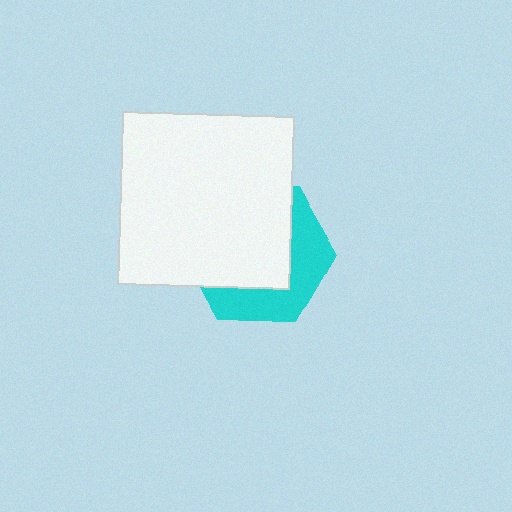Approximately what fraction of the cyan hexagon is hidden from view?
Roughly 62% of the cyan hexagon is hidden behind the white square.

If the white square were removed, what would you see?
You would see the complete cyan hexagon.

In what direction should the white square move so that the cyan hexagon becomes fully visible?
The white square should move toward the upper-left. That is the shortest direction to clear the overlap and leave the cyan hexagon fully visible.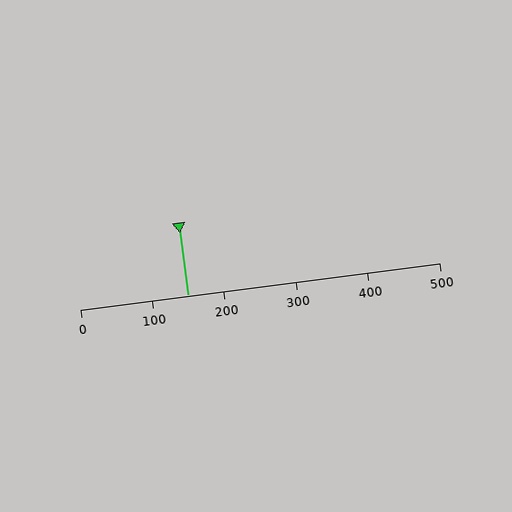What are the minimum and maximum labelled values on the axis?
The axis runs from 0 to 500.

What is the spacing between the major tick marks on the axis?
The major ticks are spaced 100 apart.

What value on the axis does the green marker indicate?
The marker indicates approximately 150.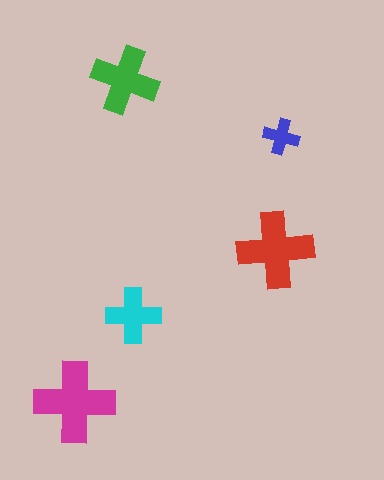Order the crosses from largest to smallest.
the magenta one, the red one, the green one, the cyan one, the blue one.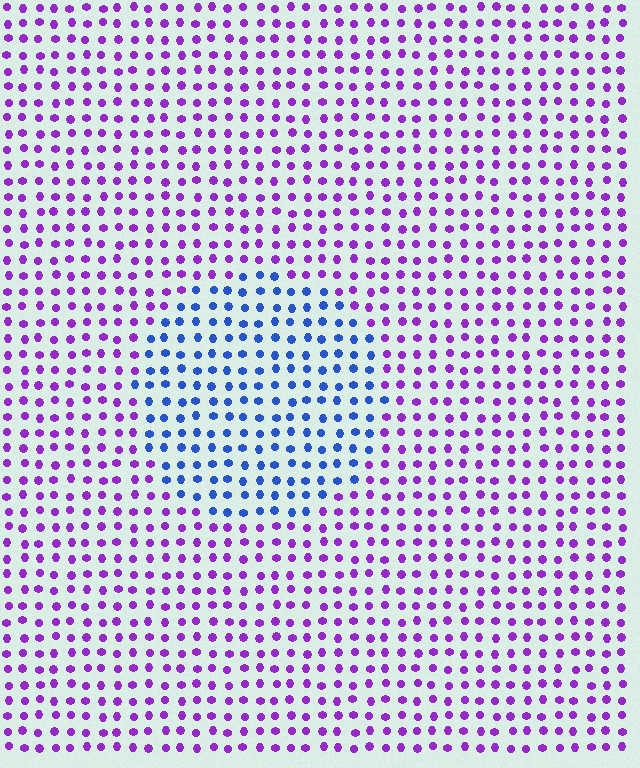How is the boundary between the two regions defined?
The boundary is defined purely by a slight shift in hue (about 58 degrees). Spacing, size, and orientation are identical on both sides.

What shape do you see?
I see a circle.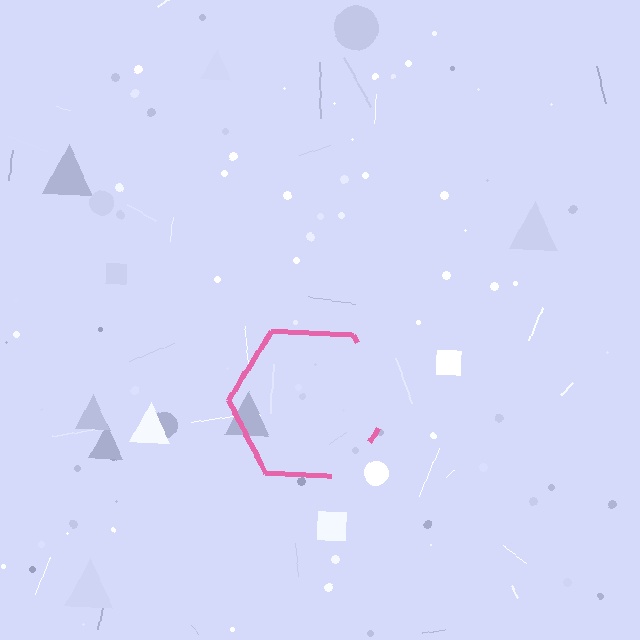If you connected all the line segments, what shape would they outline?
They would outline a hexagon.